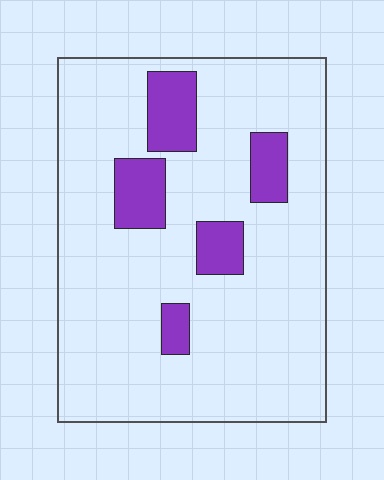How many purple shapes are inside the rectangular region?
5.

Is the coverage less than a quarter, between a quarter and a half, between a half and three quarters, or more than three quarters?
Less than a quarter.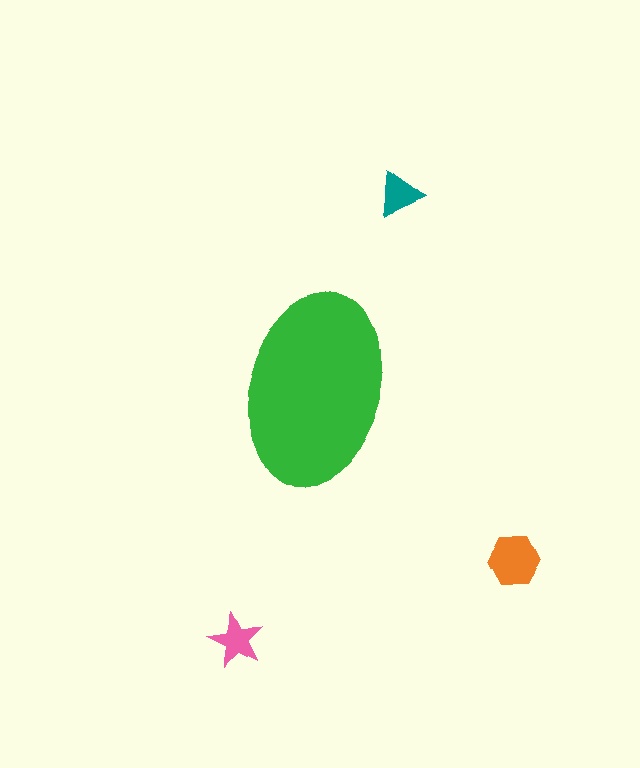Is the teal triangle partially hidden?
No, the teal triangle is fully visible.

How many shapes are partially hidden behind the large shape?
0 shapes are partially hidden.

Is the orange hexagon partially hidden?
No, the orange hexagon is fully visible.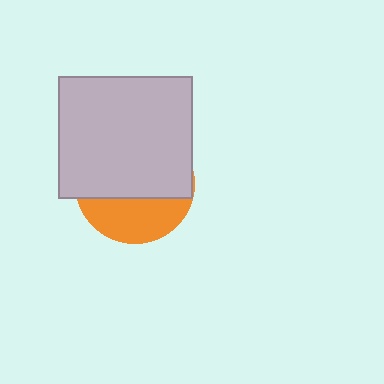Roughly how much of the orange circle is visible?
A small part of it is visible (roughly 34%).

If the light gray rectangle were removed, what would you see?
You would see the complete orange circle.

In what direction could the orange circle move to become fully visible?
The orange circle could move down. That would shift it out from behind the light gray rectangle entirely.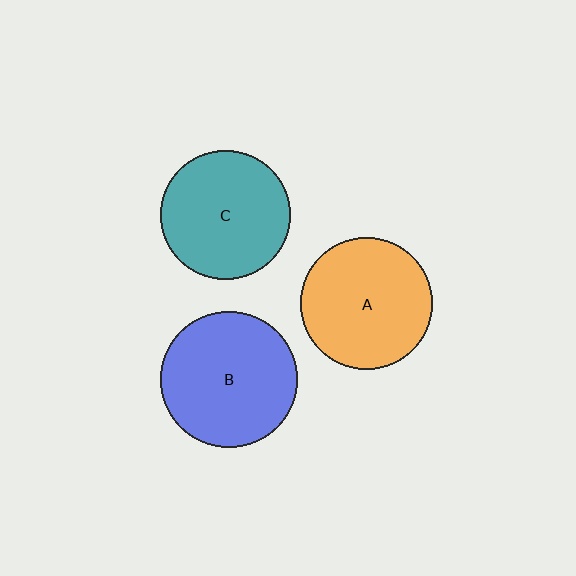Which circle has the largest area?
Circle B (blue).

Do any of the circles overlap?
No, none of the circles overlap.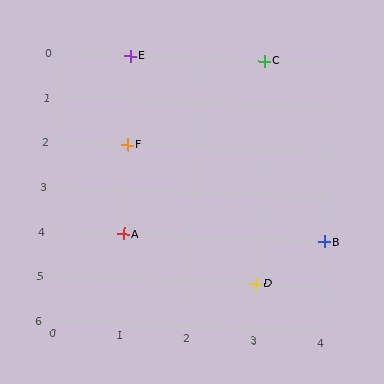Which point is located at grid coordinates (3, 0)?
Point C is at (3, 0).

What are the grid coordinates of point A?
Point A is at grid coordinates (1, 4).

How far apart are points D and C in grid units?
Points D and C are 5 rows apart.